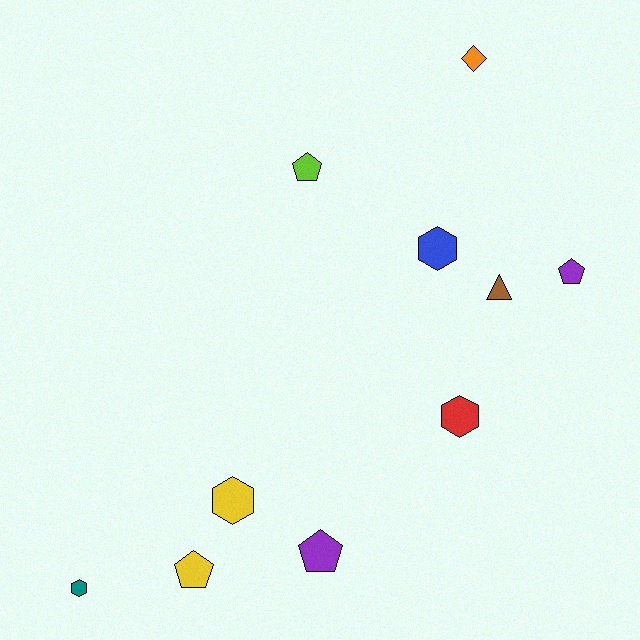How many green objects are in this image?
There are no green objects.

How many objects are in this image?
There are 10 objects.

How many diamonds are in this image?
There is 1 diamond.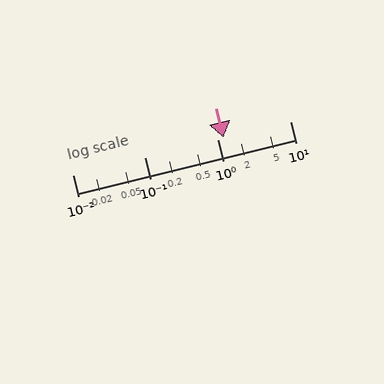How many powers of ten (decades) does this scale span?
The scale spans 3 decades, from 0.01 to 10.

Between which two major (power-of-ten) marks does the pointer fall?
The pointer is between 1 and 10.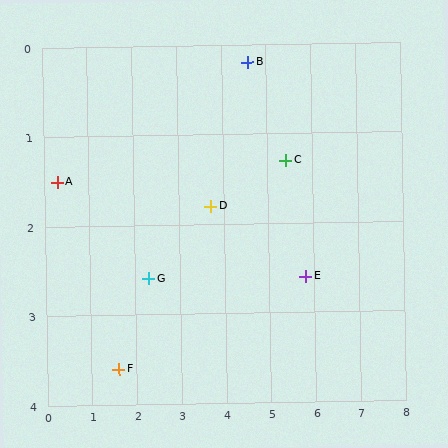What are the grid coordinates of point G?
Point G is at approximately (2.3, 2.6).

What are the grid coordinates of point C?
Point C is at approximately (5.4, 1.3).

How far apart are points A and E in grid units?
Points A and E are about 5.6 grid units apart.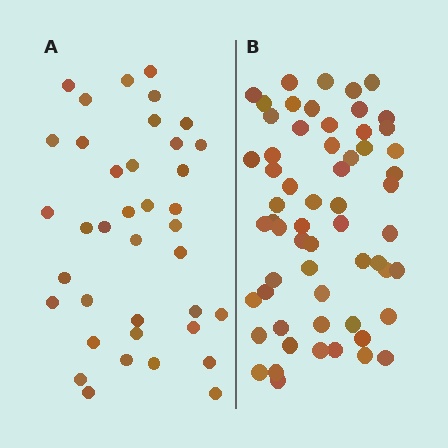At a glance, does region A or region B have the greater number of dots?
Region B (the right region) has more dots.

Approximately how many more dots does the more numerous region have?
Region B has approximately 20 more dots than region A.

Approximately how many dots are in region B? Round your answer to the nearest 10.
About 60 dots.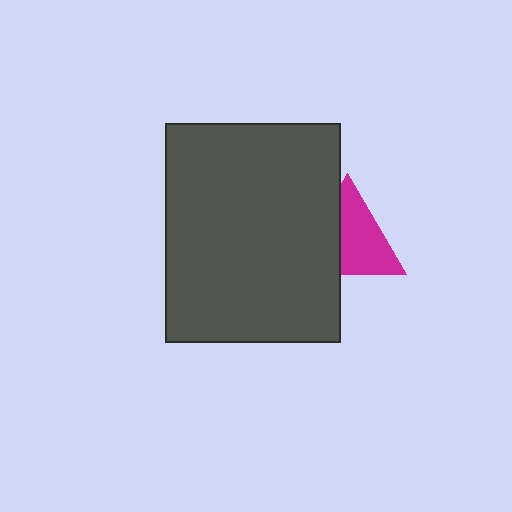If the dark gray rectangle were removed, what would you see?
You would see the complete magenta triangle.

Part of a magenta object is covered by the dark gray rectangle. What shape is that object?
It is a triangle.